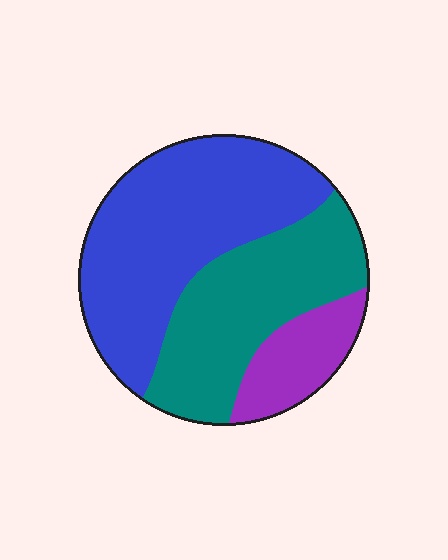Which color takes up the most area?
Blue, at roughly 50%.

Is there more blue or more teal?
Blue.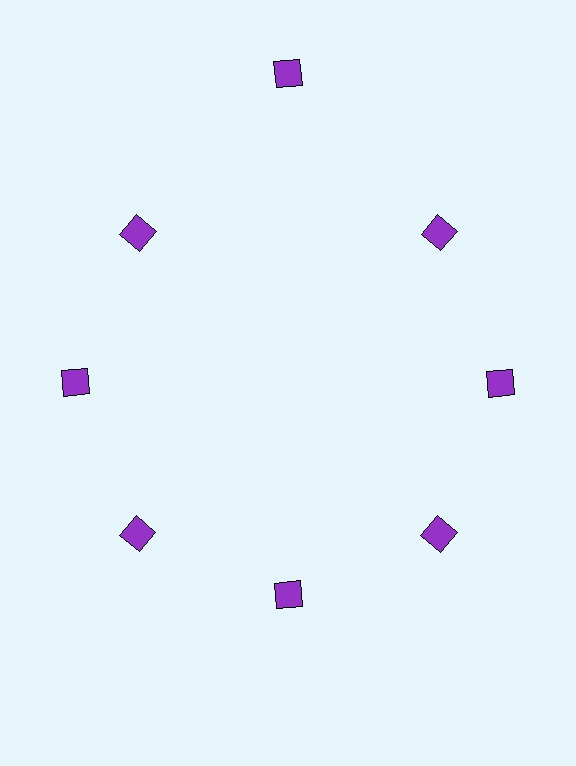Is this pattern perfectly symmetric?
No. The 8 purple diamonds are arranged in a ring, but one element near the 12 o'clock position is pushed outward from the center, breaking the 8-fold rotational symmetry.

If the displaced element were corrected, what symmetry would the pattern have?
It would have 8-fold rotational symmetry — the pattern would map onto itself every 45 degrees.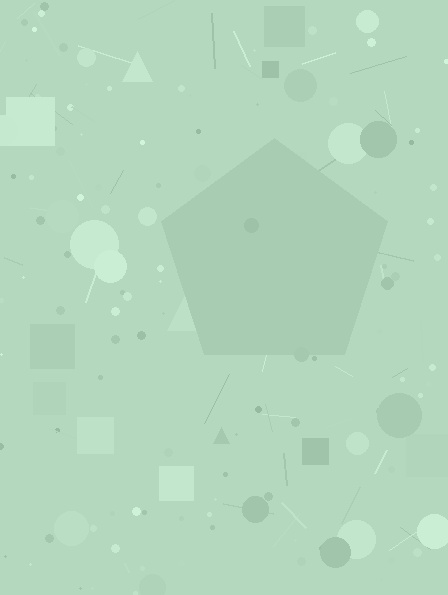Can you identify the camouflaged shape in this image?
The camouflaged shape is a pentagon.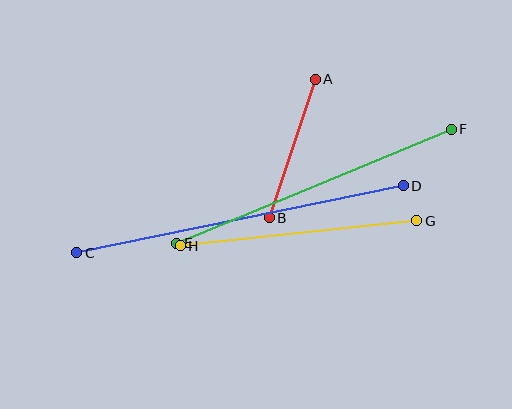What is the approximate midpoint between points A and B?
The midpoint is at approximately (292, 148) pixels.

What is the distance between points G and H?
The distance is approximately 238 pixels.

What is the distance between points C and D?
The distance is approximately 333 pixels.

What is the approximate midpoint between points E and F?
The midpoint is at approximately (314, 186) pixels.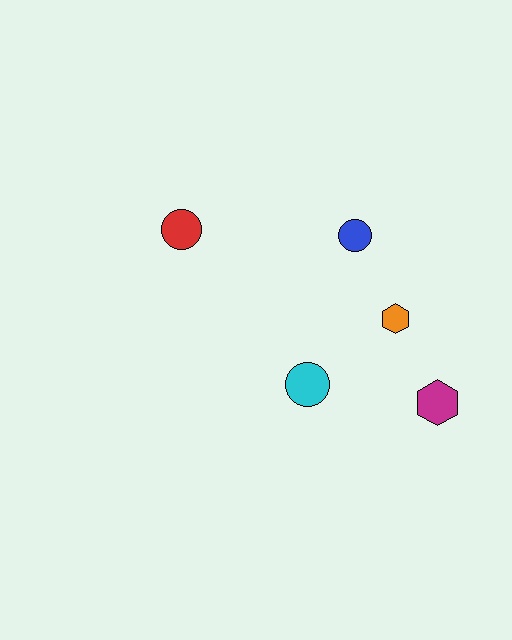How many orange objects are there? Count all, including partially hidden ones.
There is 1 orange object.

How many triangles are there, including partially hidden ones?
There are no triangles.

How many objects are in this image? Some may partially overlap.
There are 5 objects.